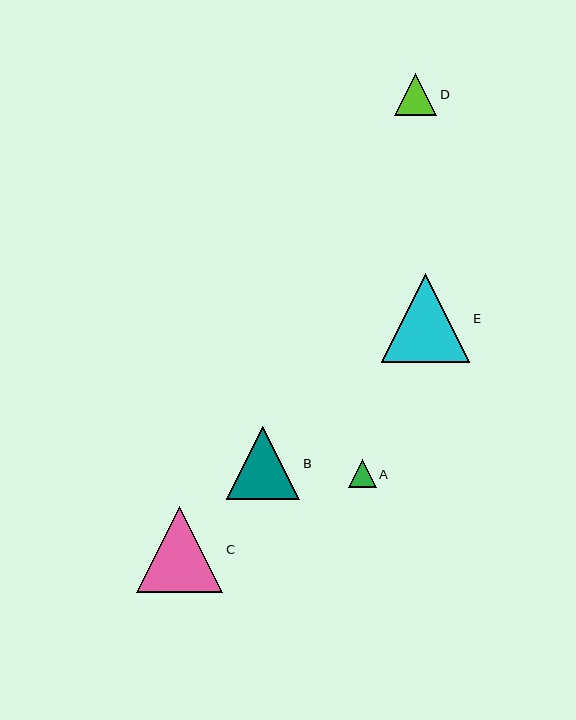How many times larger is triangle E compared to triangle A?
Triangle E is approximately 3.1 times the size of triangle A.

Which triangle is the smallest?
Triangle A is the smallest with a size of approximately 28 pixels.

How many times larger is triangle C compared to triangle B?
Triangle C is approximately 1.2 times the size of triangle B.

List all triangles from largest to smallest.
From largest to smallest: E, C, B, D, A.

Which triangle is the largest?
Triangle E is the largest with a size of approximately 89 pixels.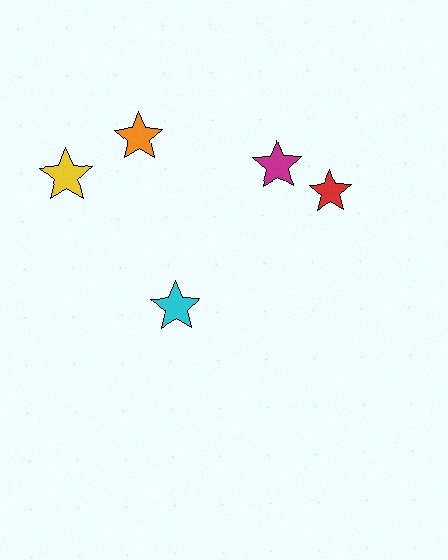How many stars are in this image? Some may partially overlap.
There are 5 stars.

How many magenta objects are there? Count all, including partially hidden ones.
There is 1 magenta object.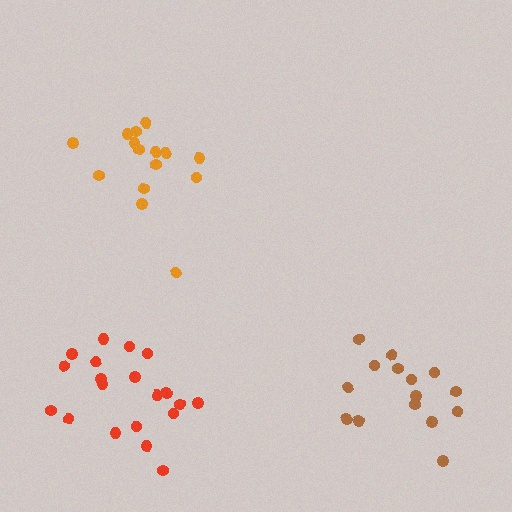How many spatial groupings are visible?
There are 3 spatial groupings.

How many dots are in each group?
Group 1: 20 dots, Group 2: 15 dots, Group 3: 15 dots (50 total).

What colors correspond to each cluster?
The clusters are colored: red, brown, orange.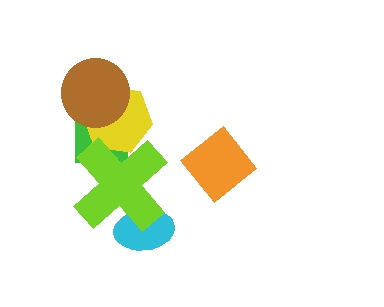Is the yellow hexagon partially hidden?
Yes, it is partially covered by another shape.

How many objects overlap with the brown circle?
2 objects overlap with the brown circle.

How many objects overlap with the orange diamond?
0 objects overlap with the orange diamond.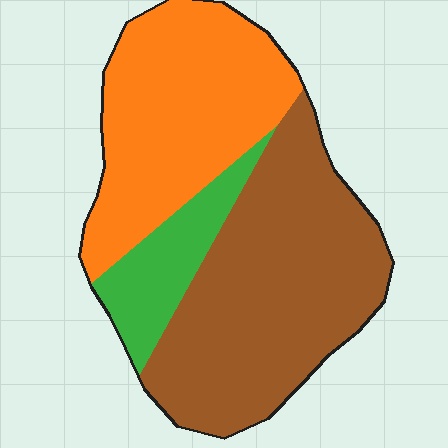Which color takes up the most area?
Brown, at roughly 50%.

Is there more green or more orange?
Orange.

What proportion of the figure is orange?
Orange takes up about three eighths (3/8) of the figure.